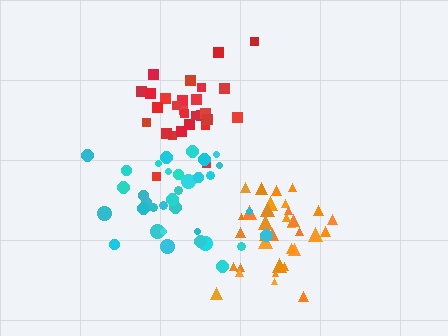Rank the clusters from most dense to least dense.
orange, red, cyan.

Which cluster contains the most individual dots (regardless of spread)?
Orange (35).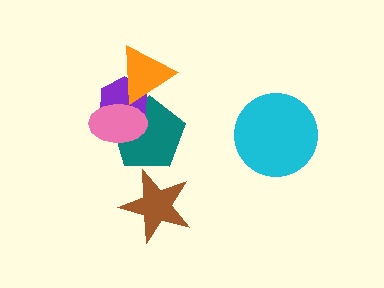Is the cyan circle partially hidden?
No, no other shape covers it.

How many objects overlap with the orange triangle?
3 objects overlap with the orange triangle.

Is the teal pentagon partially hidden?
Yes, it is partially covered by another shape.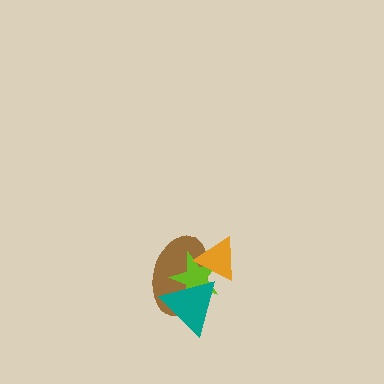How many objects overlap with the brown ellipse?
3 objects overlap with the brown ellipse.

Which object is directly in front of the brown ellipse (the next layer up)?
The lime star is directly in front of the brown ellipse.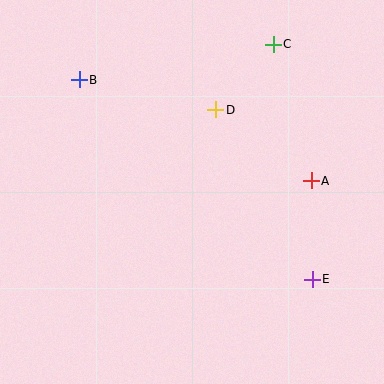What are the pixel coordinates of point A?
Point A is at (311, 181).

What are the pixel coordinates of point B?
Point B is at (79, 80).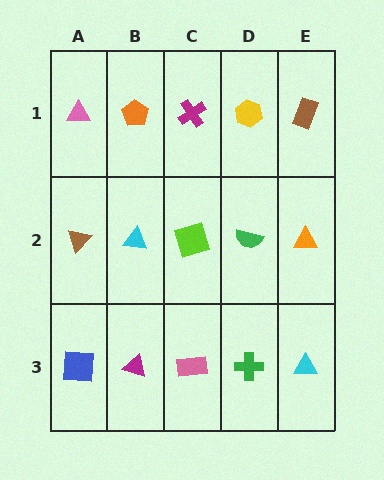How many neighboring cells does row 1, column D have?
3.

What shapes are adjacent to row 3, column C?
A lime square (row 2, column C), a magenta triangle (row 3, column B), a green cross (row 3, column D).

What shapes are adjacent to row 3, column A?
A brown triangle (row 2, column A), a magenta triangle (row 3, column B).